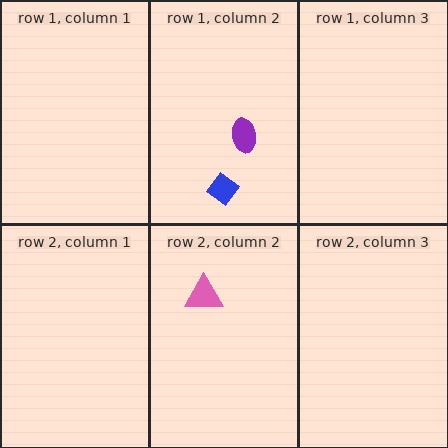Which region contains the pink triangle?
The row 2, column 2 region.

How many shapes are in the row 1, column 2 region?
2.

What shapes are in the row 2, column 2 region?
The pink triangle.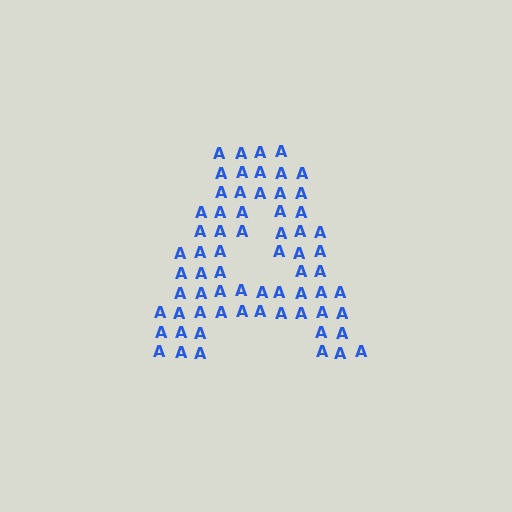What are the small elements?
The small elements are letter A's.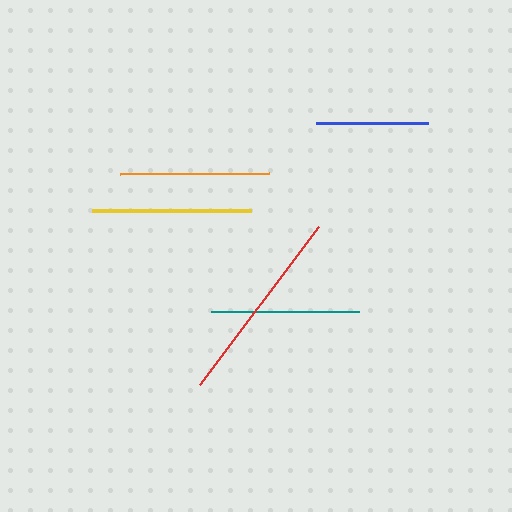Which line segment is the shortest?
The blue line is the shortest at approximately 112 pixels.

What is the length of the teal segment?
The teal segment is approximately 148 pixels long.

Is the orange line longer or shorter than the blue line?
The orange line is longer than the blue line.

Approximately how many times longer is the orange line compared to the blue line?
The orange line is approximately 1.3 times the length of the blue line.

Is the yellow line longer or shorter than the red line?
The red line is longer than the yellow line.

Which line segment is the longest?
The red line is the longest at approximately 198 pixels.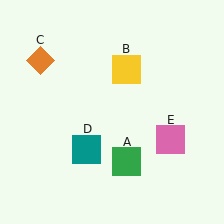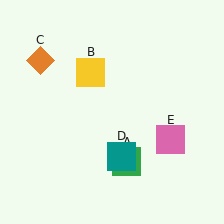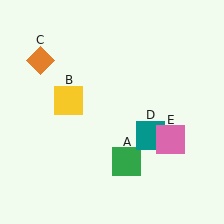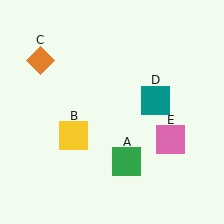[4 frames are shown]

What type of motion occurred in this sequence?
The yellow square (object B), teal square (object D) rotated counterclockwise around the center of the scene.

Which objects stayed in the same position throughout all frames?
Green square (object A) and orange diamond (object C) and pink square (object E) remained stationary.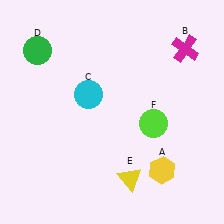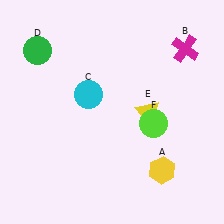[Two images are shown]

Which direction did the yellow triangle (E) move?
The yellow triangle (E) moved up.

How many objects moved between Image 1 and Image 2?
1 object moved between the two images.